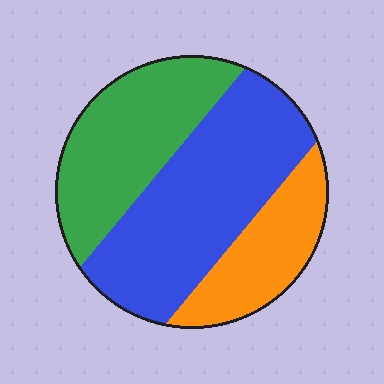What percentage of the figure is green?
Green covers around 35% of the figure.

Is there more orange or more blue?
Blue.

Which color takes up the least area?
Orange, at roughly 20%.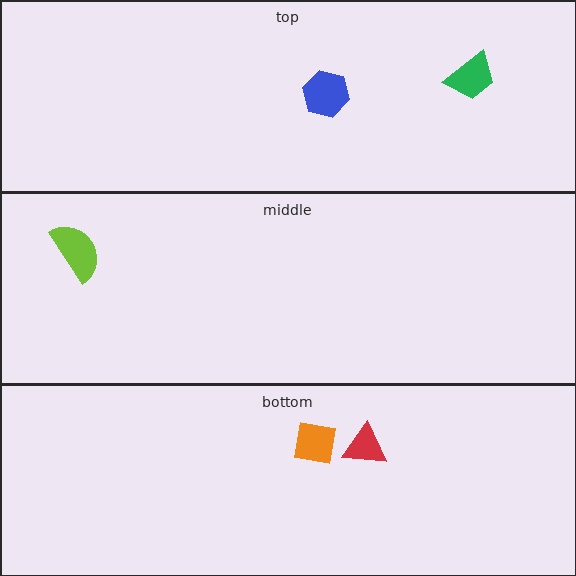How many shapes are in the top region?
2.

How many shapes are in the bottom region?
2.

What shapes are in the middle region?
The lime semicircle.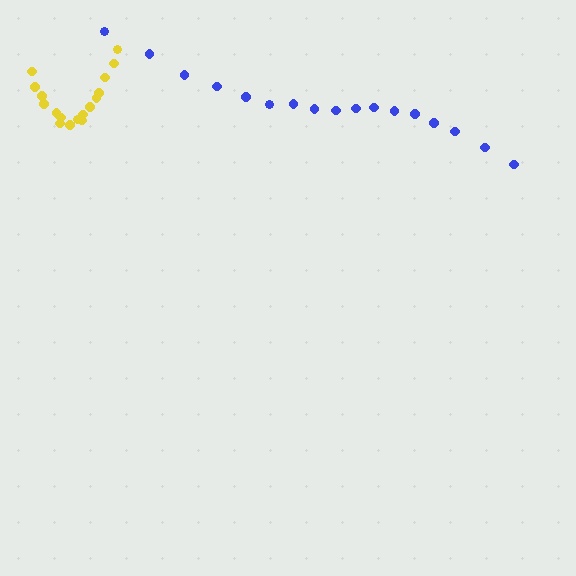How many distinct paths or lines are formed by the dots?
There are 2 distinct paths.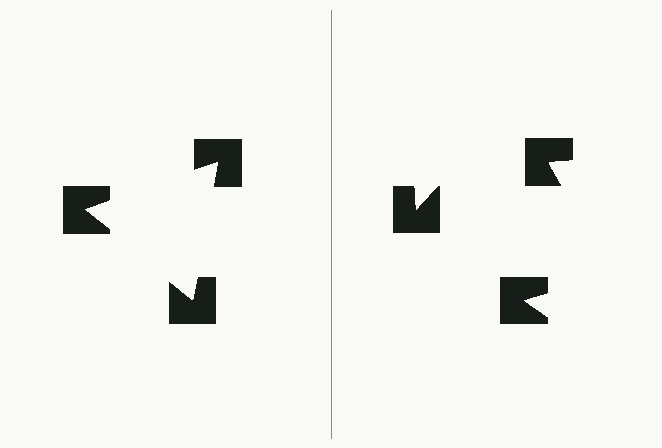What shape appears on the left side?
An illusory triangle.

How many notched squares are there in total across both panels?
6 — 3 on each side.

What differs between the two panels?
The notched squares are positioned identically on both sides; only the wedge orientations differ. On the left they align to a triangle; on the right they are misaligned.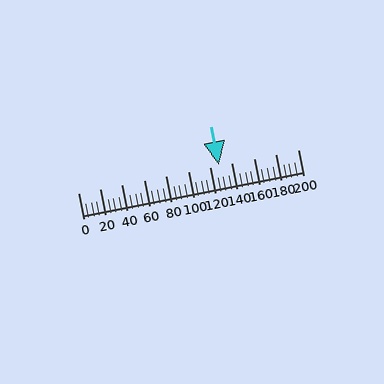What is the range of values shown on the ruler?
The ruler shows values from 0 to 200.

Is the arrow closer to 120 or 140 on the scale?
The arrow is closer to 120.